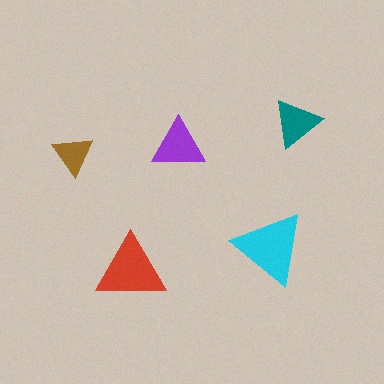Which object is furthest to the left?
The brown triangle is leftmost.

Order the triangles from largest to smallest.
the cyan one, the red one, the purple one, the teal one, the brown one.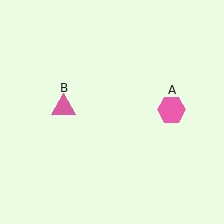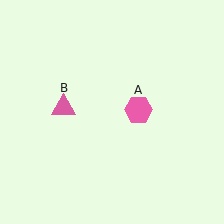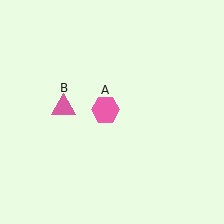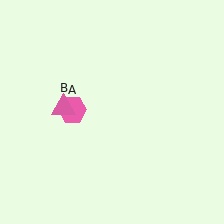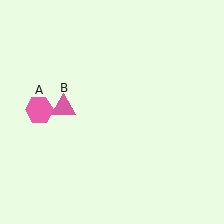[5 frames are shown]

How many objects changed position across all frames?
1 object changed position: pink hexagon (object A).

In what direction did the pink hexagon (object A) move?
The pink hexagon (object A) moved left.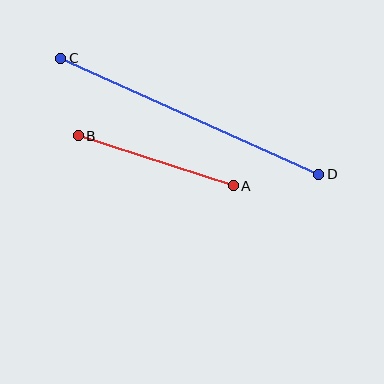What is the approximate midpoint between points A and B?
The midpoint is at approximately (156, 161) pixels.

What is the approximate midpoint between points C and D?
The midpoint is at approximately (190, 116) pixels.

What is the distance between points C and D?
The distance is approximately 283 pixels.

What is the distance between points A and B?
The distance is approximately 163 pixels.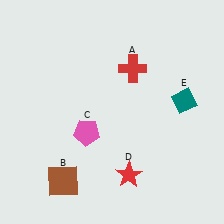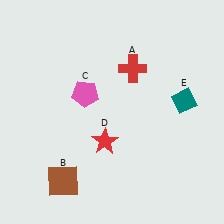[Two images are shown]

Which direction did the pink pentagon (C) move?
The pink pentagon (C) moved up.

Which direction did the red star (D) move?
The red star (D) moved up.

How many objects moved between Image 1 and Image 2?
2 objects moved between the two images.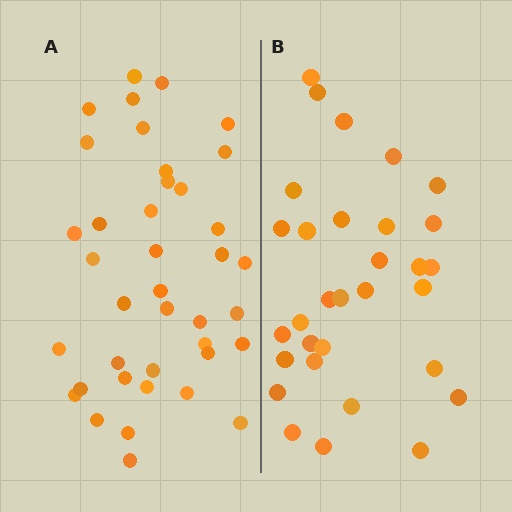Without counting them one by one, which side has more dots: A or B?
Region A (the left region) has more dots.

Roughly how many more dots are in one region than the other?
Region A has roughly 8 or so more dots than region B.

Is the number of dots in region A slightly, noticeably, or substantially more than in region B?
Region A has noticeably more, but not dramatically so. The ratio is roughly 1.3 to 1.